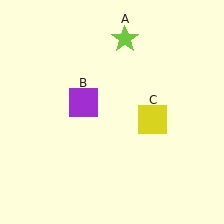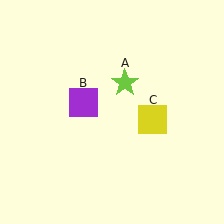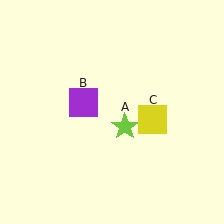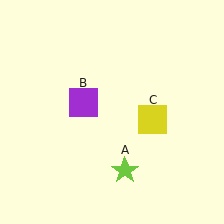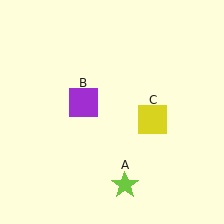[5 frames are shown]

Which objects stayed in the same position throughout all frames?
Purple square (object B) and yellow square (object C) remained stationary.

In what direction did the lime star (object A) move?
The lime star (object A) moved down.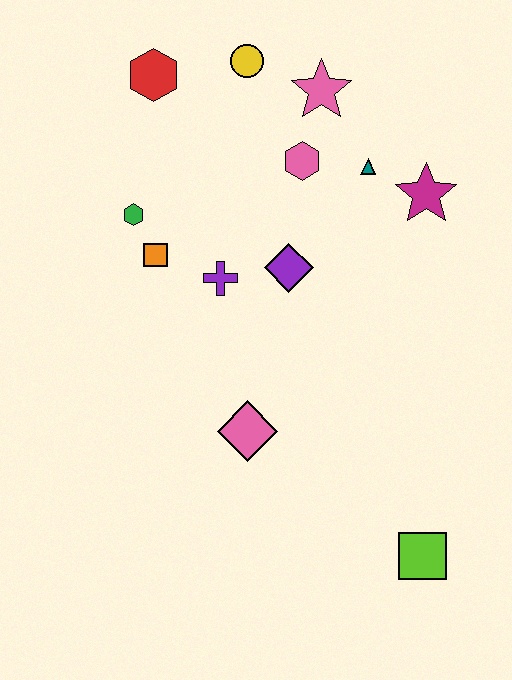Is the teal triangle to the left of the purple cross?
No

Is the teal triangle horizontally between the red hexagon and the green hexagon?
No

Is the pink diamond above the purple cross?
No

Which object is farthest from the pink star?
The lime square is farthest from the pink star.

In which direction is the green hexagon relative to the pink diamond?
The green hexagon is above the pink diamond.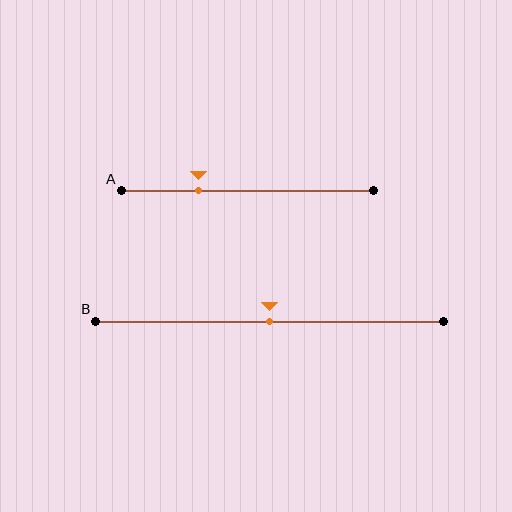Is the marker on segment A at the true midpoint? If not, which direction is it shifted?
No, the marker on segment A is shifted to the left by about 19% of the segment length.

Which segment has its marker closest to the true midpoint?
Segment B has its marker closest to the true midpoint.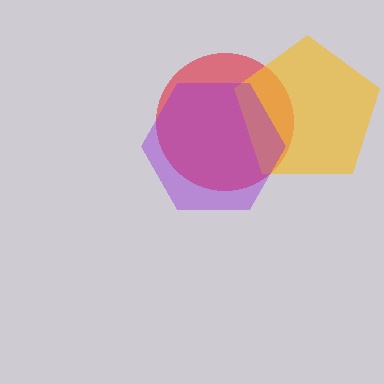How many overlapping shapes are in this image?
There are 3 overlapping shapes in the image.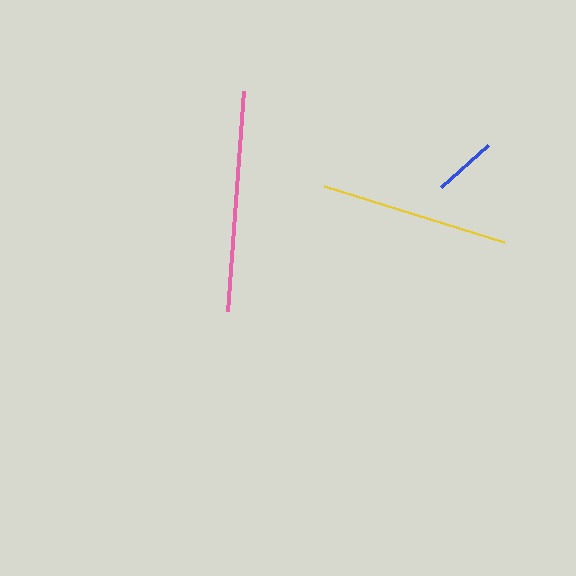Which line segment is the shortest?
The blue line is the shortest at approximately 64 pixels.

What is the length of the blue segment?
The blue segment is approximately 64 pixels long.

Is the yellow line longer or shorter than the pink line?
The pink line is longer than the yellow line.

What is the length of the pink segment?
The pink segment is approximately 220 pixels long.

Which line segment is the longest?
The pink line is the longest at approximately 220 pixels.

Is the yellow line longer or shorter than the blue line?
The yellow line is longer than the blue line.